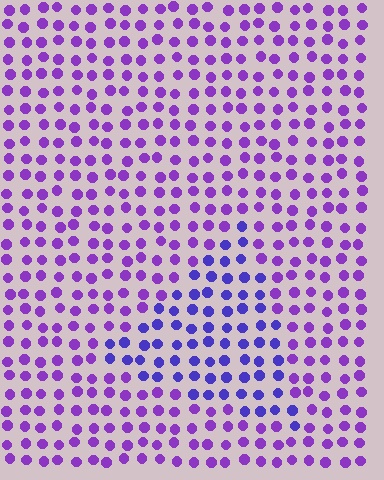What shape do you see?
I see a triangle.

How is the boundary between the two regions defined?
The boundary is defined purely by a slight shift in hue (about 29 degrees). Spacing, size, and orientation are identical on both sides.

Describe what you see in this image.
The image is filled with small purple elements in a uniform arrangement. A triangle-shaped region is visible where the elements are tinted to a slightly different hue, forming a subtle color boundary.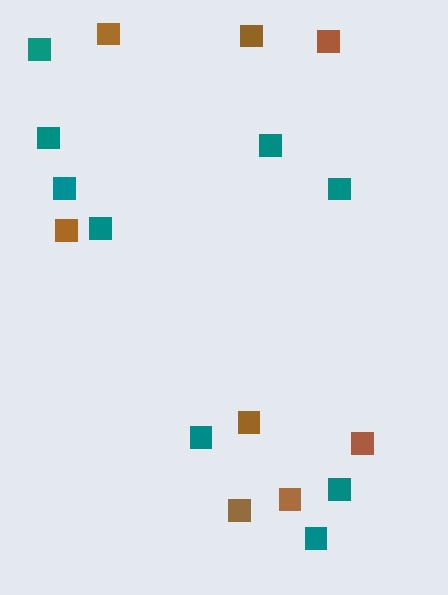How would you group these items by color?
There are 2 groups: one group of brown squares (8) and one group of teal squares (9).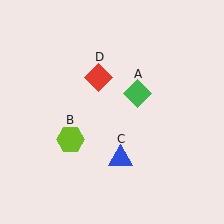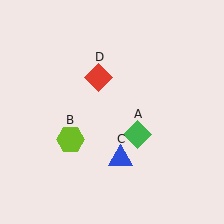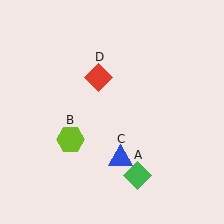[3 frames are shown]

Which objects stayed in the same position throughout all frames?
Lime hexagon (object B) and blue triangle (object C) and red diamond (object D) remained stationary.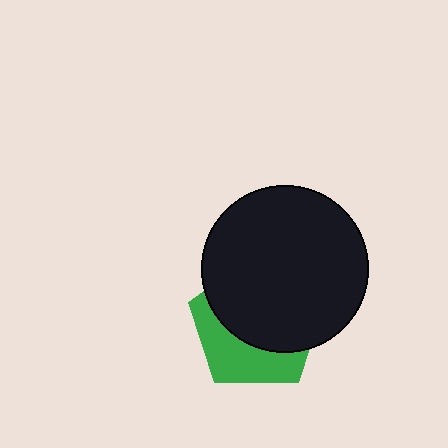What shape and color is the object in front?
The object in front is a black circle.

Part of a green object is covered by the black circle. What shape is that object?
It is a pentagon.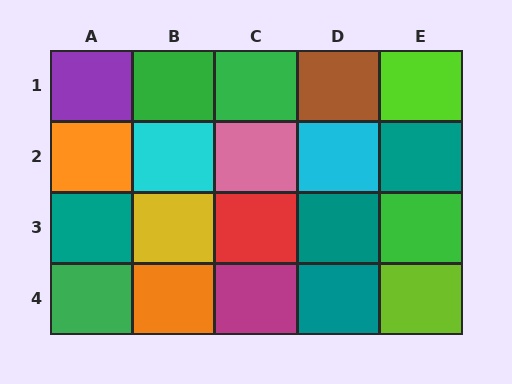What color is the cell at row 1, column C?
Green.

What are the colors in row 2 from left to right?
Orange, cyan, pink, cyan, teal.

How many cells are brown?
1 cell is brown.